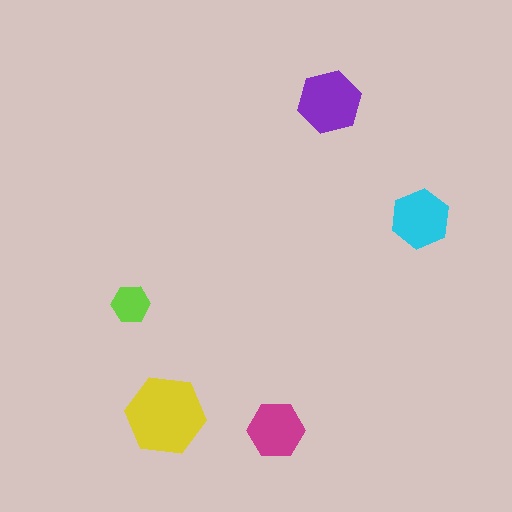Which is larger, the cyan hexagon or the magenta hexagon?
The cyan one.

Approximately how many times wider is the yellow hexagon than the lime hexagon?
About 2 times wider.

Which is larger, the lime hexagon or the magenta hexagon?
The magenta one.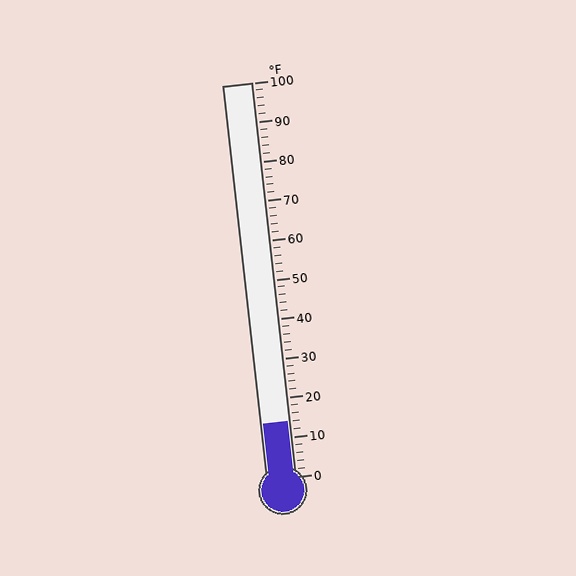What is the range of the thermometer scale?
The thermometer scale ranges from 0°F to 100°F.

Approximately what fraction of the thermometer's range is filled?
The thermometer is filled to approximately 15% of its range.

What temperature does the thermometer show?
The thermometer shows approximately 14°F.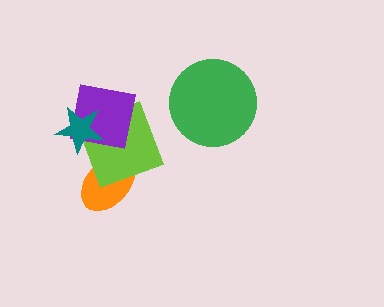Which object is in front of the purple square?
The teal star is in front of the purple square.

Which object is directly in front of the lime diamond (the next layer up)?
The purple square is directly in front of the lime diamond.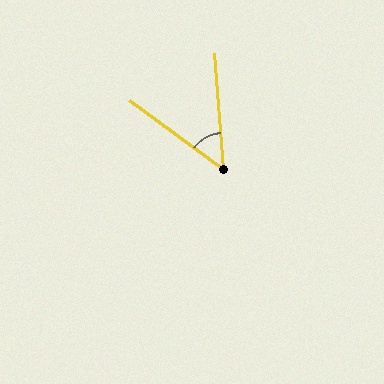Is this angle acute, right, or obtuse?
It is acute.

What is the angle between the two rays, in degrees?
Approximately 49 degrees.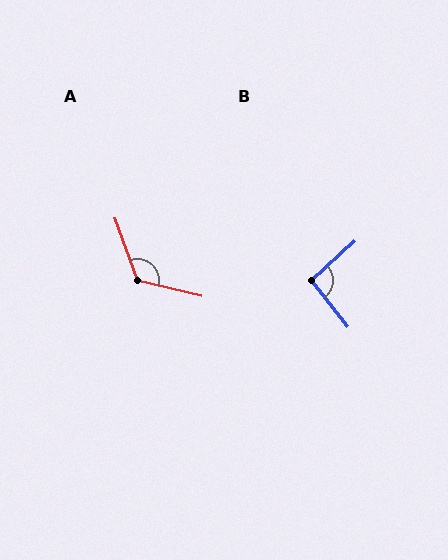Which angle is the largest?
A, at approximately 124 degrees.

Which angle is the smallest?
B, at approximately 95 degrees.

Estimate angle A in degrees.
Approximately 124 degrees.